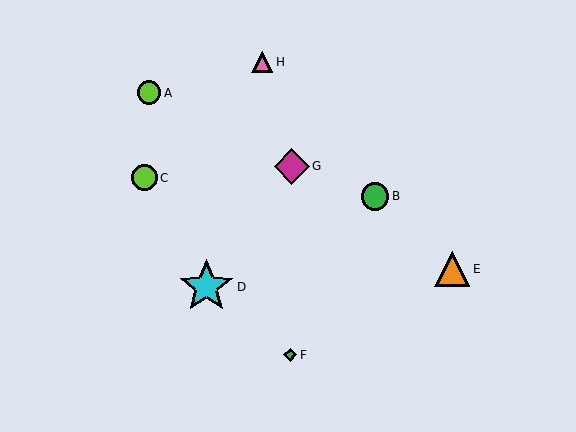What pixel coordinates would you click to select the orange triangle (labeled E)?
Click at (452, 269) to select the orange triangle E.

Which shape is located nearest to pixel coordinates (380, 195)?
The green circle (labeled B) at (375, 196) is nearest to that location.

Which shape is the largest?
The cyan star (labeled D) is the largest.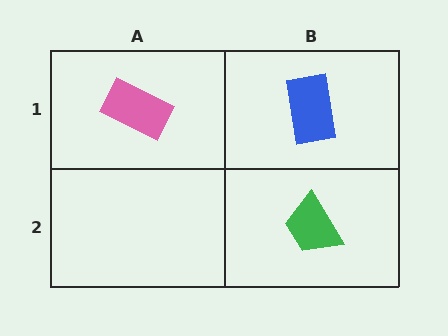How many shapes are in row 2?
1 shape.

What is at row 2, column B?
A green trapezoid.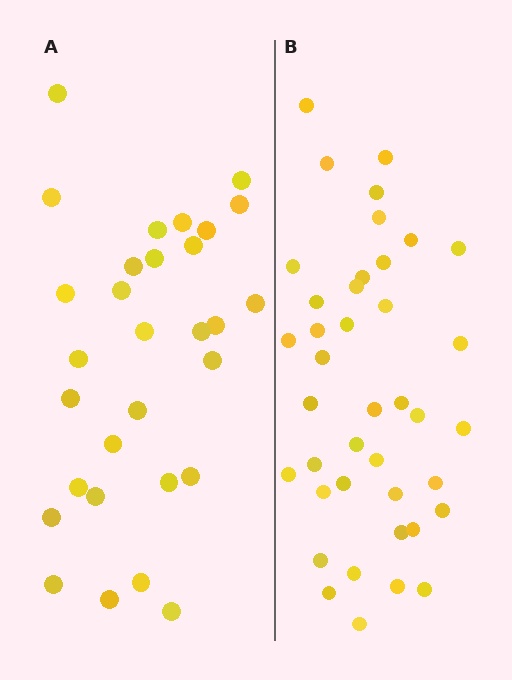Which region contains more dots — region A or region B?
Region B (the right region) has more dots.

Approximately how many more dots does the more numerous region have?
Region B has roughly 10 or so more dots than region A.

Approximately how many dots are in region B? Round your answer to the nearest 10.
About 40 dots.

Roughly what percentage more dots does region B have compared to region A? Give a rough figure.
About 35% more.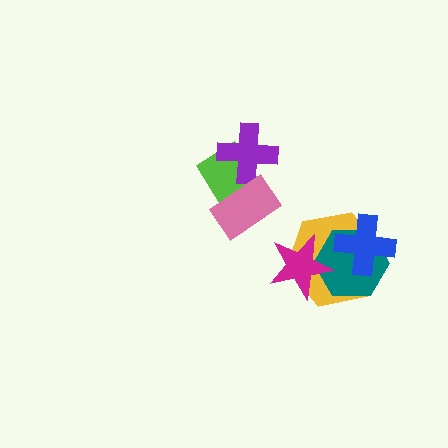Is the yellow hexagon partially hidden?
Yes, it is partially covered by another shape.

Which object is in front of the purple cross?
The pink rectangle is in front of the purple cross.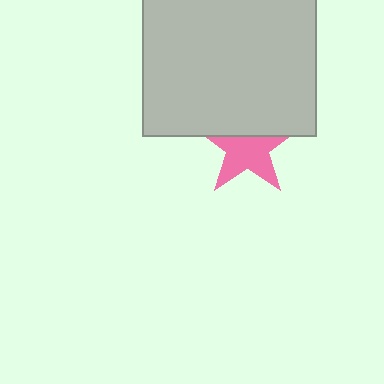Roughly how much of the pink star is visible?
About half of it is visible (roughly 61%).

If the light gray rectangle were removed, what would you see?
You would see the complete pink star.